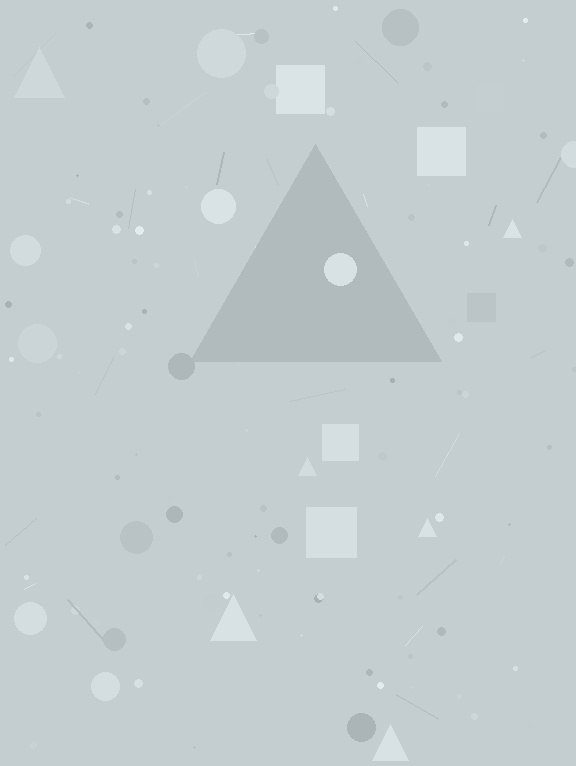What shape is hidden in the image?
A triangle is hidden in the image.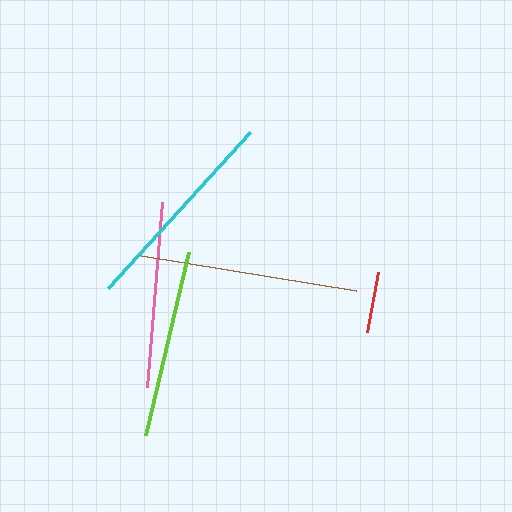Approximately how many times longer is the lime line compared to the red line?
The lime line is approximately 3.1 times the length of the red line.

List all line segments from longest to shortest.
From longest to shortest: brown, cyan, lime, pink, red.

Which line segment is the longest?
The brown line is the longest at approximately 217 pixels.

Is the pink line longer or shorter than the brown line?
The brown line is longer than the pink line.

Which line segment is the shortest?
The red line is the shortest at approximately 61 pixels.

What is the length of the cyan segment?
The cyan segment is approximately 211 pixels long.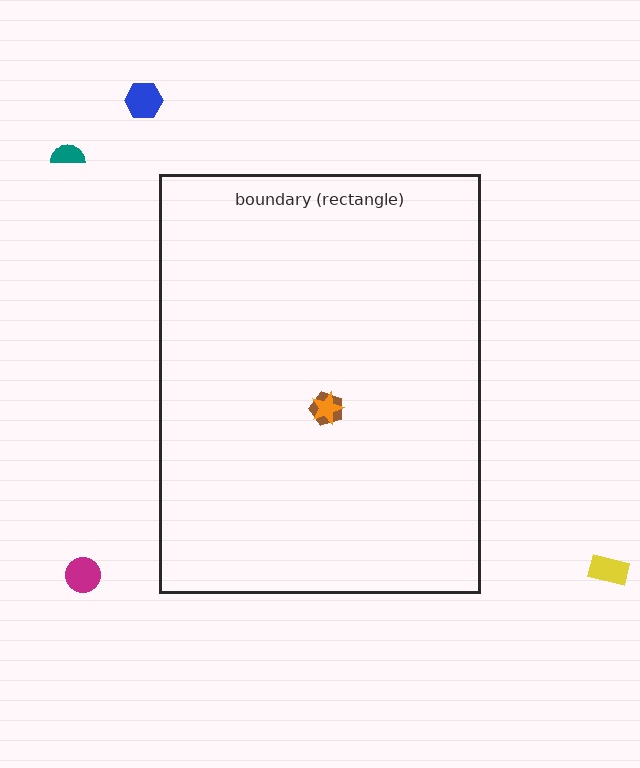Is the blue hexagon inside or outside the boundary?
Outside.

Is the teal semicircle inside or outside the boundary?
Outside.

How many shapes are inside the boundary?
2 inside, 4 outside.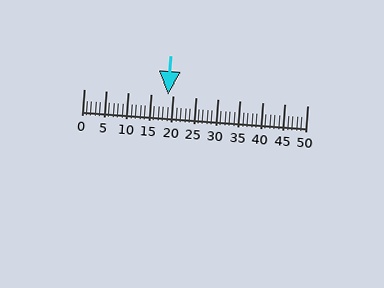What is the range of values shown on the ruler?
The ruler shows values from 0 to 50.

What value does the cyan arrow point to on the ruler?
The cyan arrow points to approximately 19.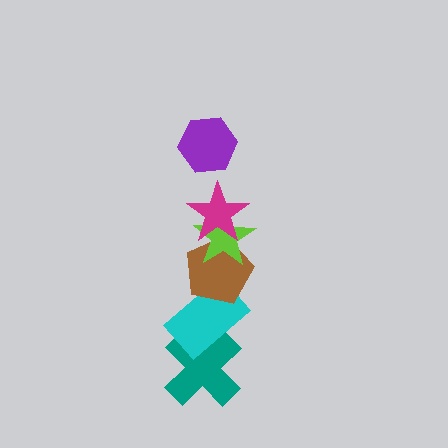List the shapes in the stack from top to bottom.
From top to bottom: the purple hexagon, the magenta star, the lime star, the brown pentagon, the cyan rectangle, the teal cross.